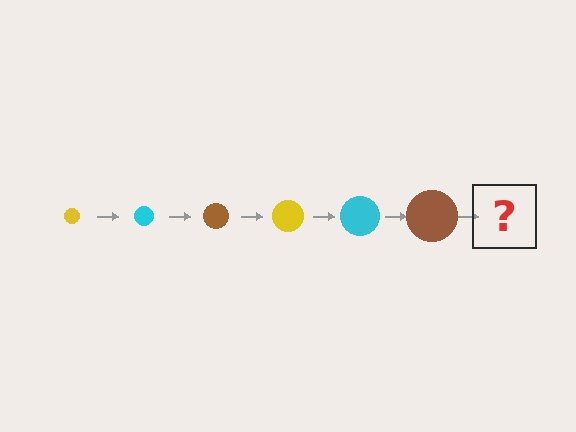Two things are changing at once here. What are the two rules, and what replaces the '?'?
The two rules are that the circle grows larger each step and the color cycles through yellow, cyan, and brown. The '?' should be a yellow circle, larger than the previous one.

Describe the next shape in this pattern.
It should be a yellow circle, larger than the previous one.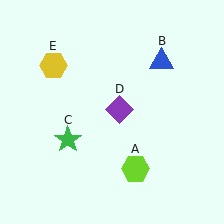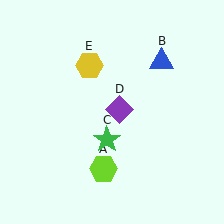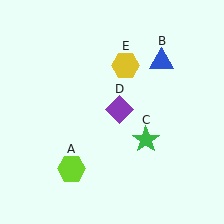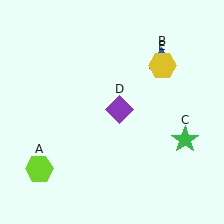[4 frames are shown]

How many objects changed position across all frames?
3 objects changed position: lime hexagon (object A), green star (object C), yellow hexagon (object E).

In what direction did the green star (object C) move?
The green star (object C) moved right.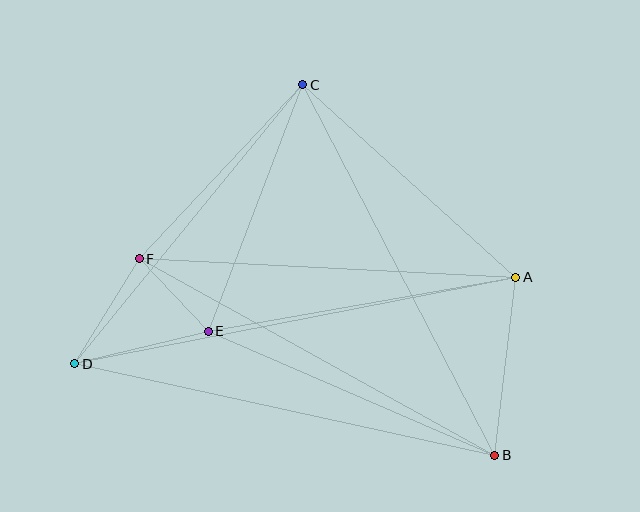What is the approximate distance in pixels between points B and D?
The distance between B and D is approximately 430 pixels.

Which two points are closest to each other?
Points E and F are closest to each other.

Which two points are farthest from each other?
Points A and D are farthest from each other.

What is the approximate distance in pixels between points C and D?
The distance between C and D is approximately 360 pixels.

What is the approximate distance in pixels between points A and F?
The distance between A and F is approximately 377 pixels.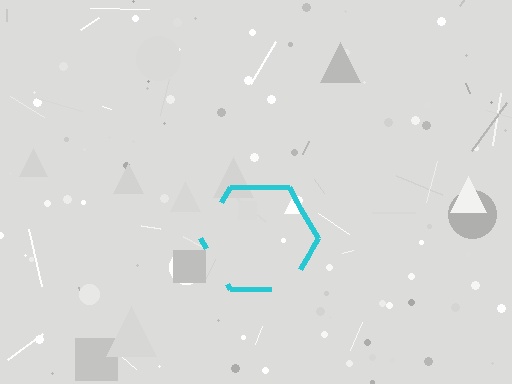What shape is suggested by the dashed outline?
The dashed outline suggests a hexagon.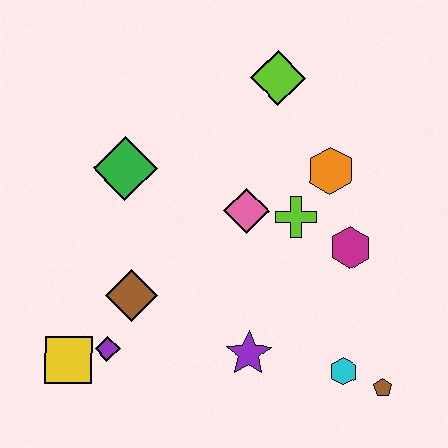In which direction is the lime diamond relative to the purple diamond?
The lime diamond is above the purple diamond.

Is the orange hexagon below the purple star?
No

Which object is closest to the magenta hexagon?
The lime cross is closest to the magenta hexagon.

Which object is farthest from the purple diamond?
The lime diamond is farthest from the purple diamond.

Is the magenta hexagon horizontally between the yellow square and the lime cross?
No